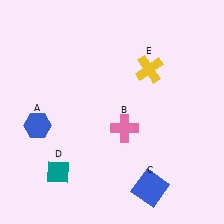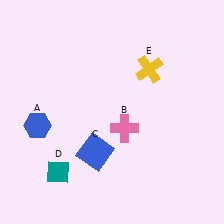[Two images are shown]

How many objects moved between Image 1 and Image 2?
1 object moved between the two images.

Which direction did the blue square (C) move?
The blue square (C) moved left.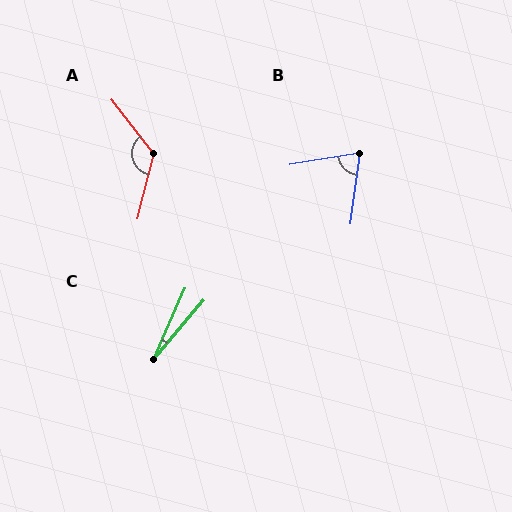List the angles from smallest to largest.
C (16°), B (73°), A (128°).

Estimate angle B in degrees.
Approximately 73 degrees.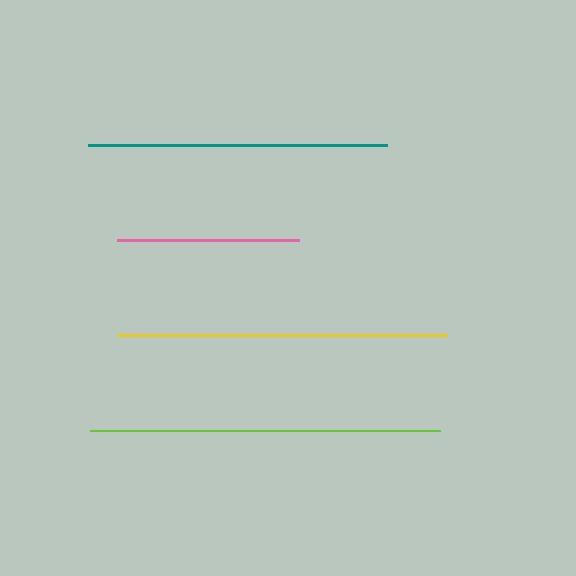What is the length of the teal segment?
The teal segment is approximately 298 pixels long.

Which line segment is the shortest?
The pink line is the shortest at approximately 182 pixels.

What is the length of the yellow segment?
The yellow segment is approximately 330 pixels long.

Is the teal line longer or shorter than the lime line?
The lime line is longer than the teal line.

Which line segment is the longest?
The lime line is the longest at approximately 350 pixels.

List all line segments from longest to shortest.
From longest to shortest: lime, yellow, teal, pink.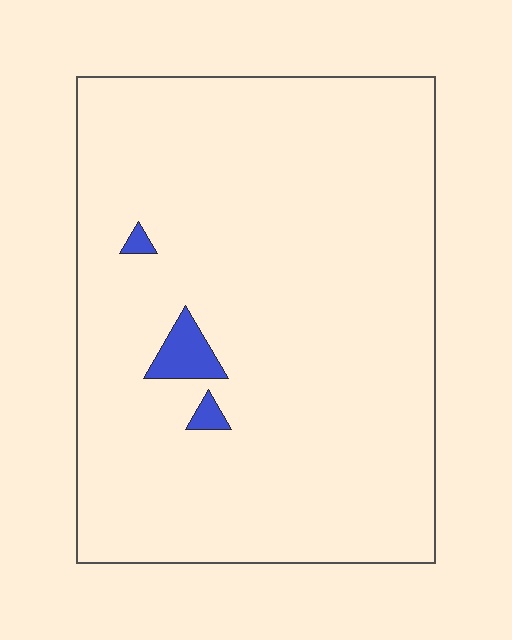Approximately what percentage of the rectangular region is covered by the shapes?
Approximately 5%.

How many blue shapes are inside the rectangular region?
3.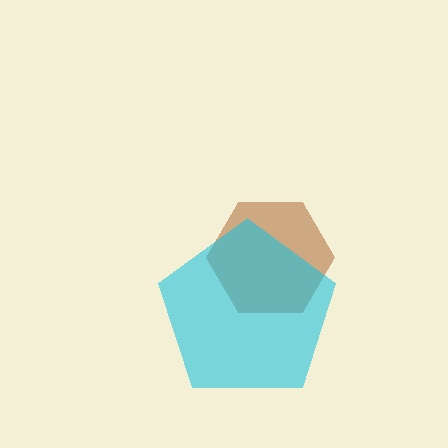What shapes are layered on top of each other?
The layered shapes are: a brown hexagon, a cyan pentagon.